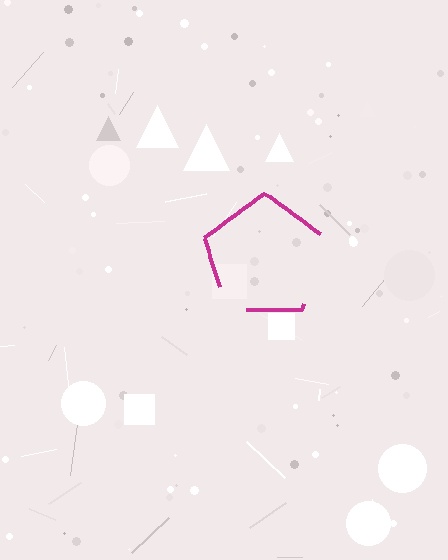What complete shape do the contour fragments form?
The contour fragments form a pentagon.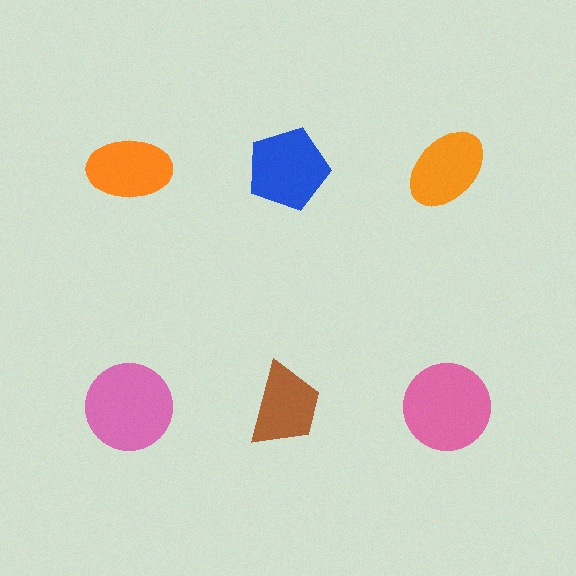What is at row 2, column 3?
A pink circle.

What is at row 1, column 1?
An orange ellipse.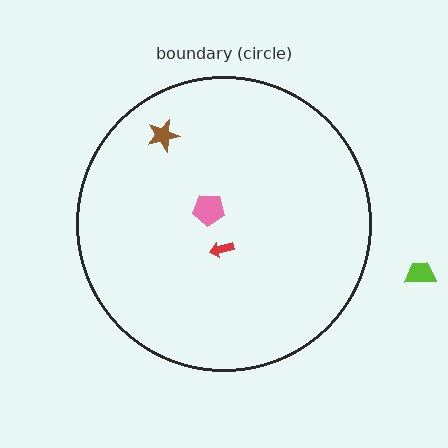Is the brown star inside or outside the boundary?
Inside.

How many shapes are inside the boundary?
3 inside, 1 outside.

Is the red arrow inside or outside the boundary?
Inside.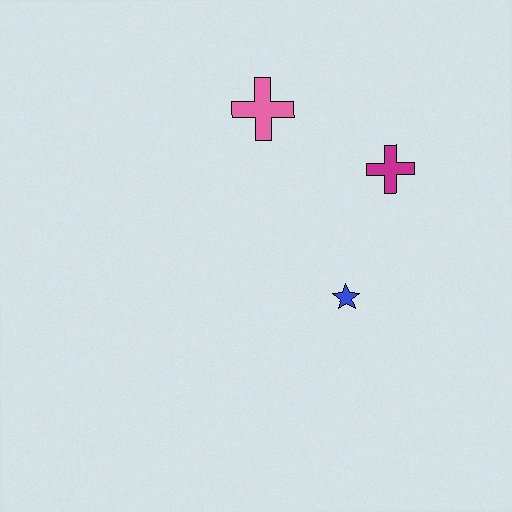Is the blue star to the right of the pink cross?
Yes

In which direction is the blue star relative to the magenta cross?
The blue star is below the magenta cross.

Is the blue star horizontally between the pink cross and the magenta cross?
Yes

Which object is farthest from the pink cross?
The blue star is farthest from the pink cross.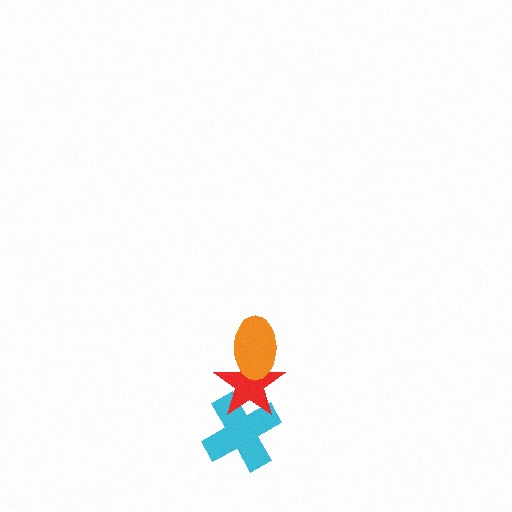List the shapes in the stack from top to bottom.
From top to bottom: the orange ellipse, the red star, the cyan cross.